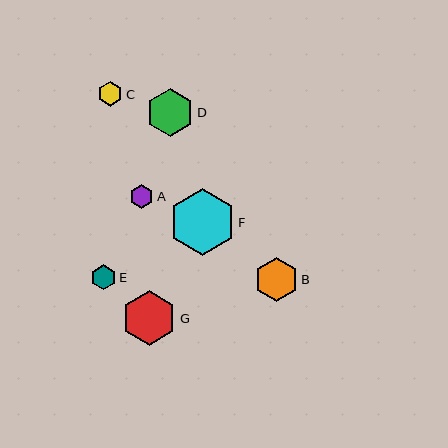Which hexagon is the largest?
Hexagon F is the largest with a size of approximately 67 pixels.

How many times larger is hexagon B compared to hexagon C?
Hexagon B is approximately 1.7 times the size of hexagon C.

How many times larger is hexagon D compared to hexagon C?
Hexagon D is approximately 1.9 times the size of hexagon C.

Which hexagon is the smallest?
Hexagon A is the smallest with a size of approximately 23 pixels.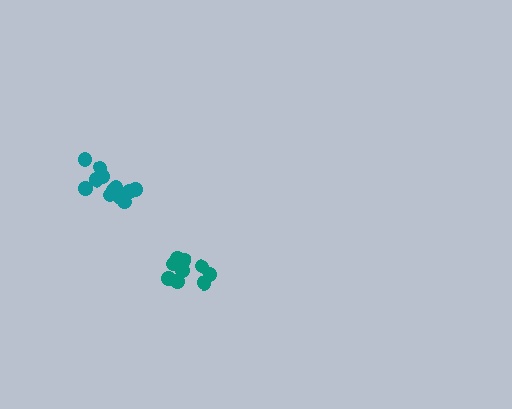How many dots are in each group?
Group 1: 11 dots, Group 2: 12 dots (23 total).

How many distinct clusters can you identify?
There are 2 distinct clusters.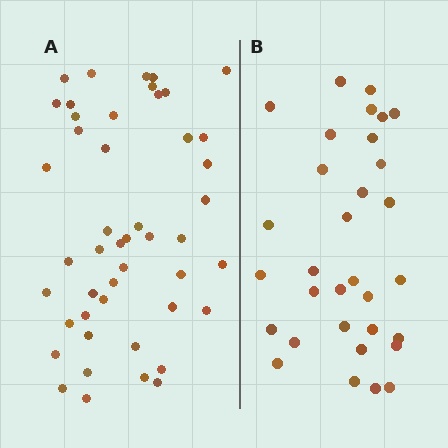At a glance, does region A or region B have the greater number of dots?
Region A (the left region) has more dots.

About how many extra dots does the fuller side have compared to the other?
Region A has approximately 15 more dots than region B.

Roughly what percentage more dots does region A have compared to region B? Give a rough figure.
About 45% more.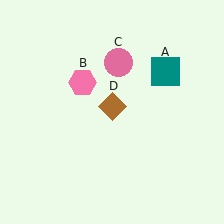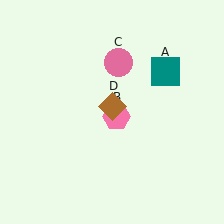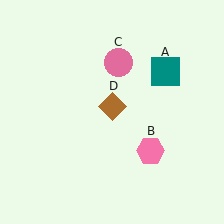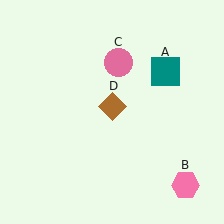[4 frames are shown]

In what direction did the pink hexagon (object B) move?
The pink hexagon (object B) moved down and to the right.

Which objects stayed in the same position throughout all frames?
Teal square (object A) and pink circle (object C) and brown diamond (object D) remained stationary.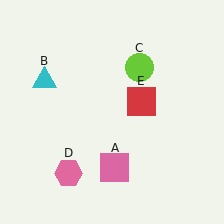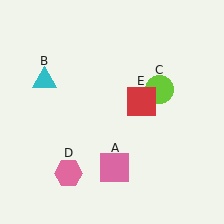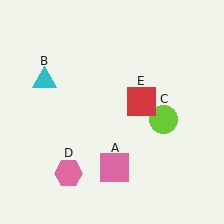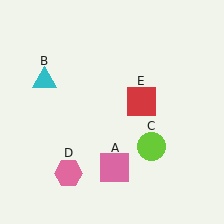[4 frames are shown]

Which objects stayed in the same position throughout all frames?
Pink square (object A) and cyan triangle (object B) and pink hexagon (object D) and red square (object E) remained stationary.